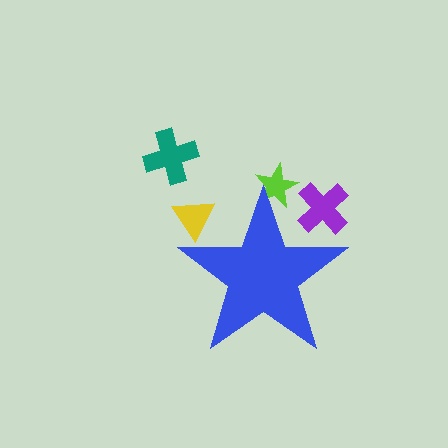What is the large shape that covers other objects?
A blue star.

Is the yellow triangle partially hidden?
Yes, the yellow triangle is partially hidden behind the blue star.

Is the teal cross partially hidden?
No, the teal cross is fully visible.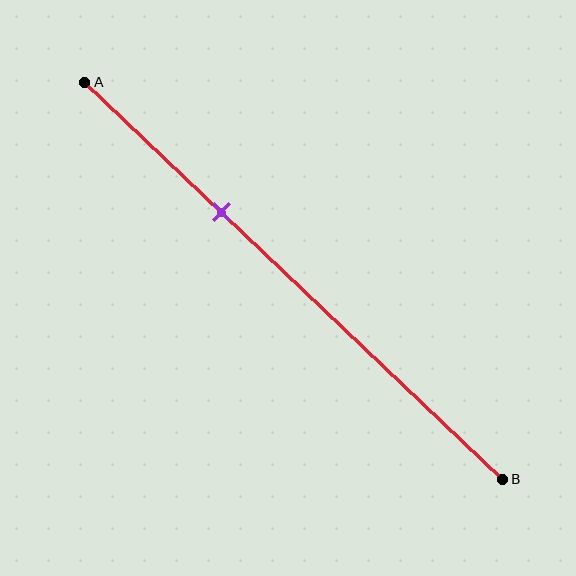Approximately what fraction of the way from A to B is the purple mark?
The purple mark is approximately 35% of the way from A to B.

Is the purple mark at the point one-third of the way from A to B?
Yes, the mark is approximately at the one-third point.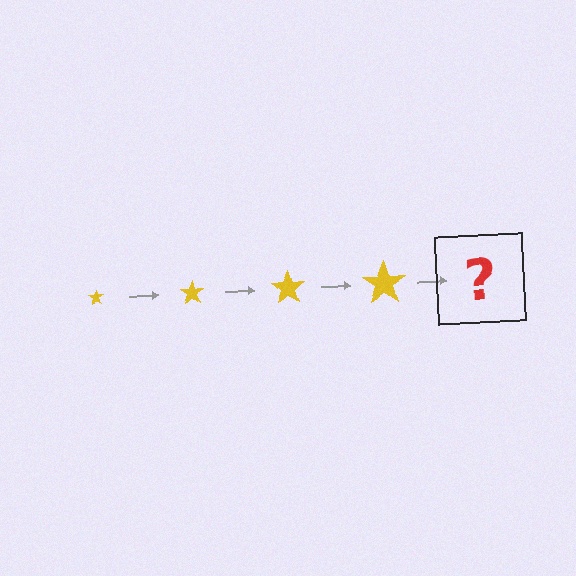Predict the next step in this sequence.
The next step is a yellow star, larger than the previous one.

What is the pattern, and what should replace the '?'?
The pattern is that the star gets progressively larger each step. The '?' should be a yellow star, larger than the previous one.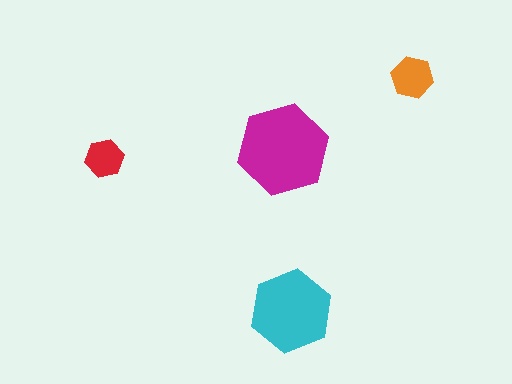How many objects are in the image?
There are 4 objects in the image.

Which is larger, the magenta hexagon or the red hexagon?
The magenta one.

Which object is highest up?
The orange hexagon is topmost.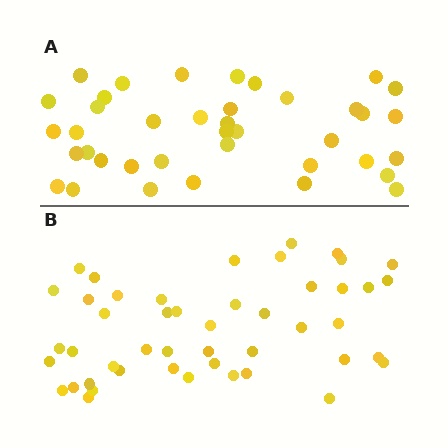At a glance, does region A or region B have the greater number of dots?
Region B (the bottom region) has more dots.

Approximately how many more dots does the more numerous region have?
Region B has roughly 8 or so more dots than region A.